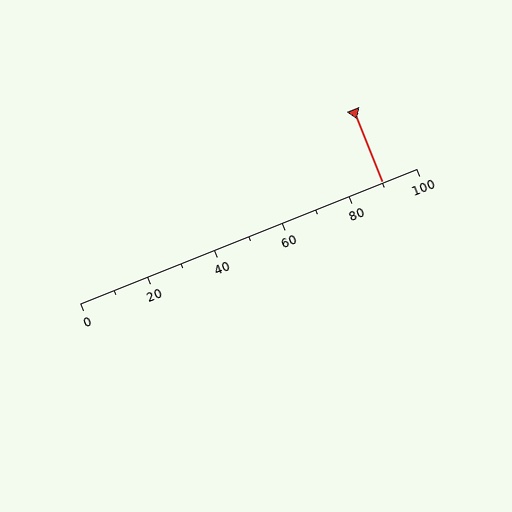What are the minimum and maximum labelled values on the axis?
The axis runs from 0 to 100.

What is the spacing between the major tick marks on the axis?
The major ticks are spaced 20 apart.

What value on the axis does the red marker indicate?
The marker indicates approximately 90.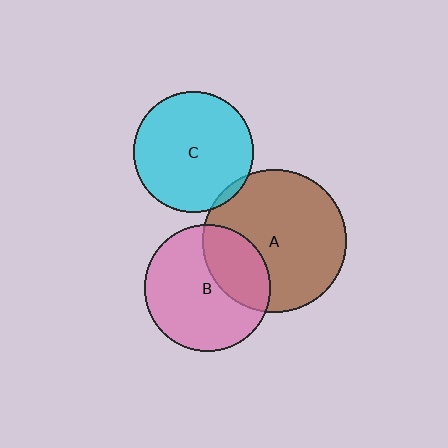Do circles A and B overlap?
Yes.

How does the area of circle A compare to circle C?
Approximately 1.4 times.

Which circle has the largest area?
Circle A (brown).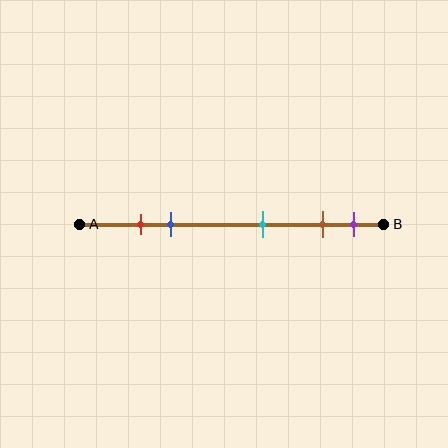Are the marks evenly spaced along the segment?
No, the marks are not evenly spaced.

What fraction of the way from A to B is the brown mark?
The brown mark is approximately 80% (0.8) of the way from A to B.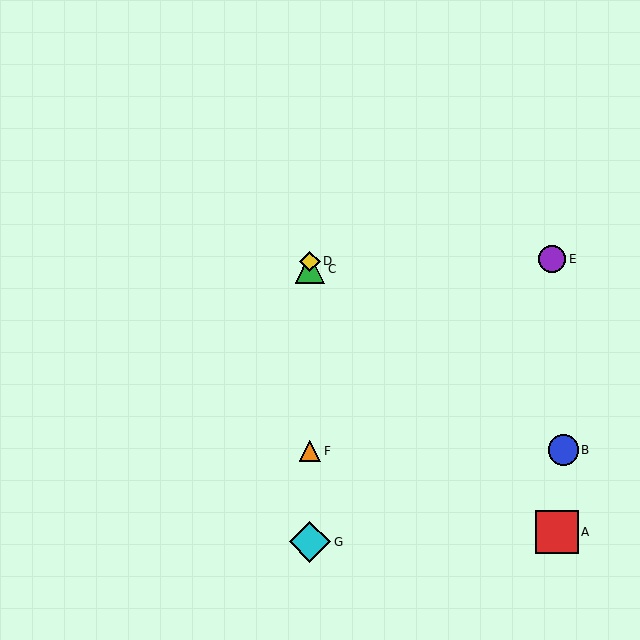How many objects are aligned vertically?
4 objects (C, D, F, G) are aligned vertically.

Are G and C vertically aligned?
Yes, both are at x≈310.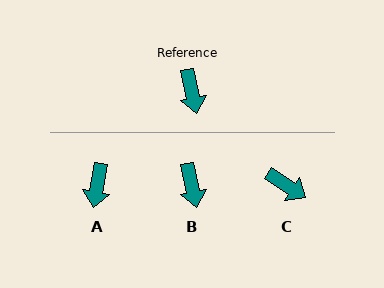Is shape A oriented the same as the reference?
No, it is off by about 22 degrees.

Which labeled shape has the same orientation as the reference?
B.